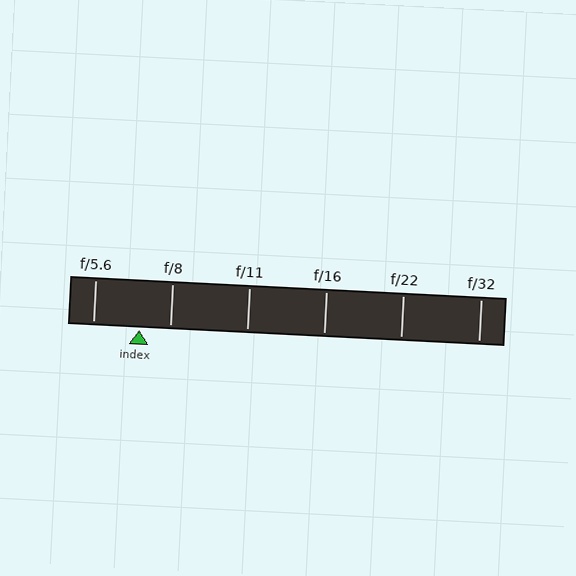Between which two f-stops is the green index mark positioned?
The index mark is between f/5.6 and f/8.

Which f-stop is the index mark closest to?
The index mark is closest to f/8.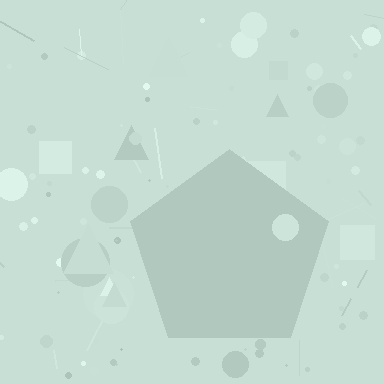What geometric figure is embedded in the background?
A pentagon is embedded in the background.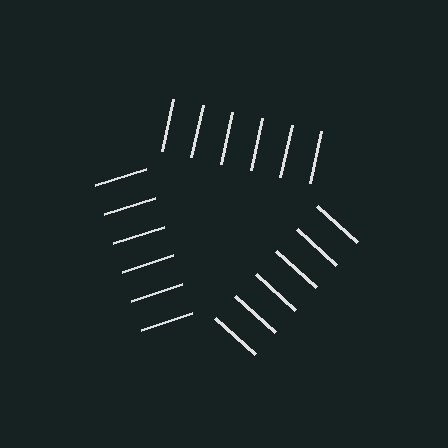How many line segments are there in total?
18 — 6 along each of the 3 edges.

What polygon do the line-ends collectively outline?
An illusory triangle — the line segments terminate on its edges but no continuous stroke is drawn.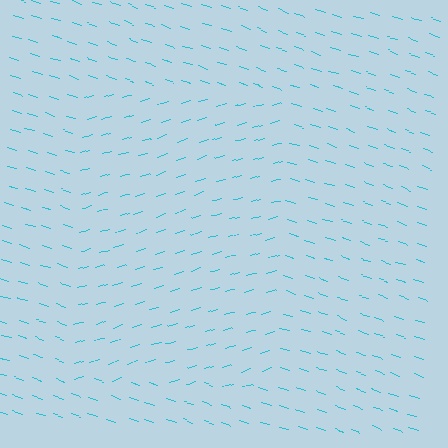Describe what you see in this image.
The image is filled with small cyan line segments. A rectangle region in the image has lines oriented differently from the surrounding lines, creating a visible texture boundary.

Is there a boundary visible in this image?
Yes, there is a texture boundary formed by a change in line orientation.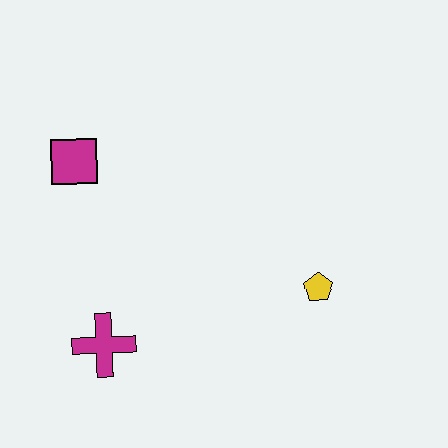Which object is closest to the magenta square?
The magenta cross is closest to the magenta square.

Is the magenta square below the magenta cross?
No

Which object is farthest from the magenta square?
The yellow pentagon is farthest from the magenta square.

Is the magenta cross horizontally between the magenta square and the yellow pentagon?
Yes